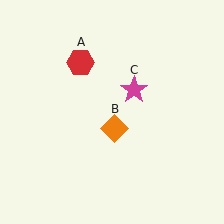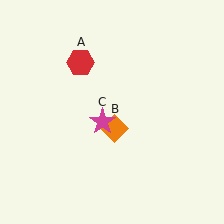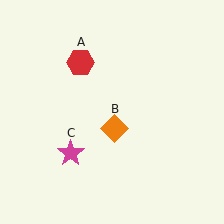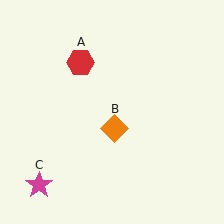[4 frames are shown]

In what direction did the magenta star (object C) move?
The magenta star (object C) moved down and to the left.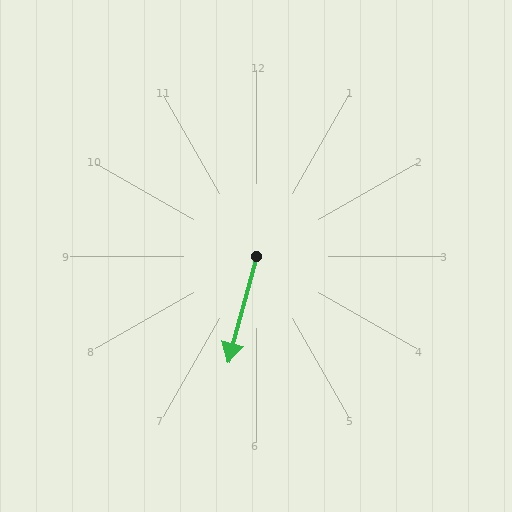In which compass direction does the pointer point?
South.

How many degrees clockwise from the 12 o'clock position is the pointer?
Approximately 195 degrees.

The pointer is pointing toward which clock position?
Roughly 6 o'clock.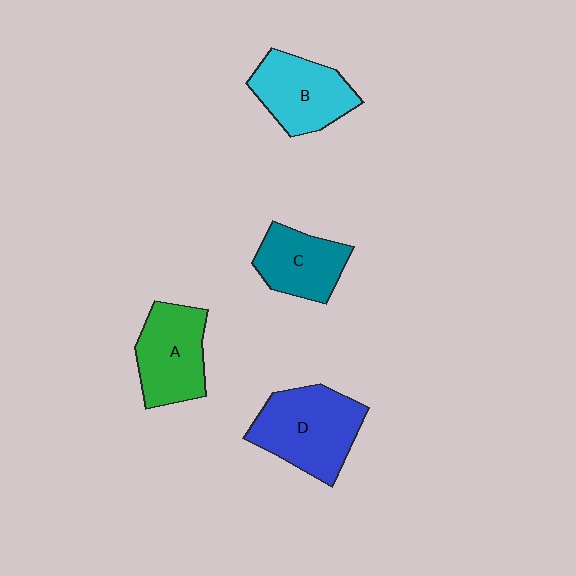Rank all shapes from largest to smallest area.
From largest to smallest: D (blue), A (green), B (cyan), C (teal).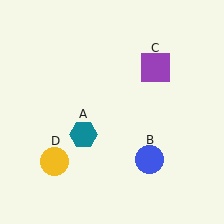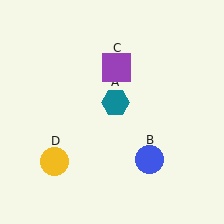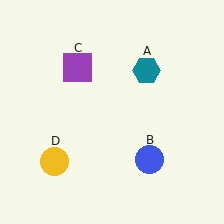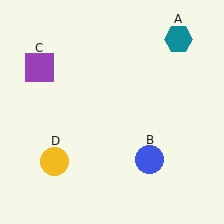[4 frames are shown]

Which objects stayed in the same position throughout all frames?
Blue circle (object B) and yellow circle (object D) remained stationary.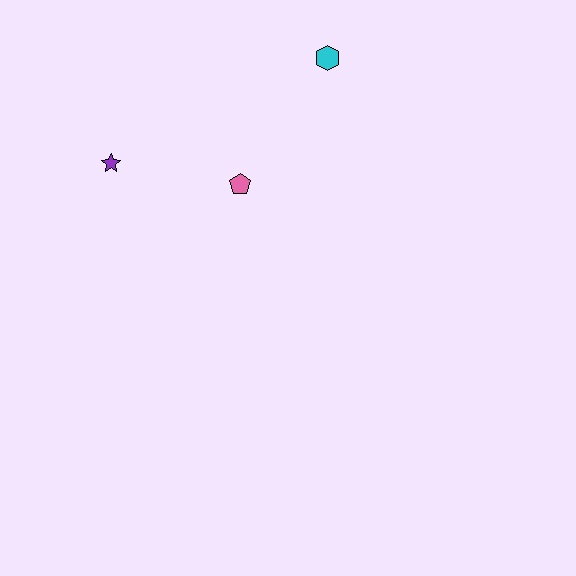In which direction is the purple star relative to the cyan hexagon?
The purple star is to the left of the cyan hexagon.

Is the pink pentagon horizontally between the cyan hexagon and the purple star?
Yes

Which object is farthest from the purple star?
The cyan hexagon is farthest from the purple star.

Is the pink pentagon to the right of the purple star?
Yes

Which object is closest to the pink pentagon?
The purple star is closest to the pink pentagon.